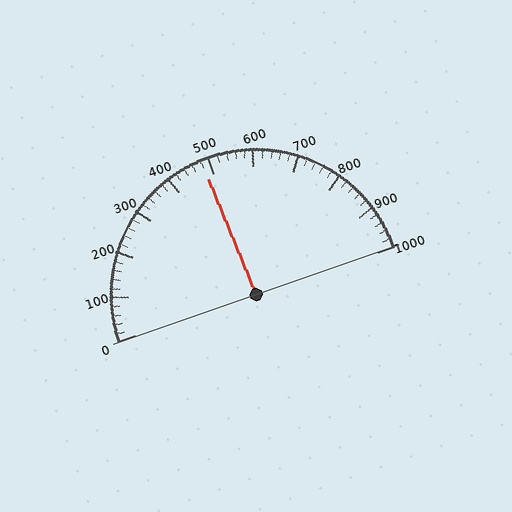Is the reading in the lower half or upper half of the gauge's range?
The reading is in the lower half of the range (0 to 1000).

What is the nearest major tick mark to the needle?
The nearest major tick mark is 500.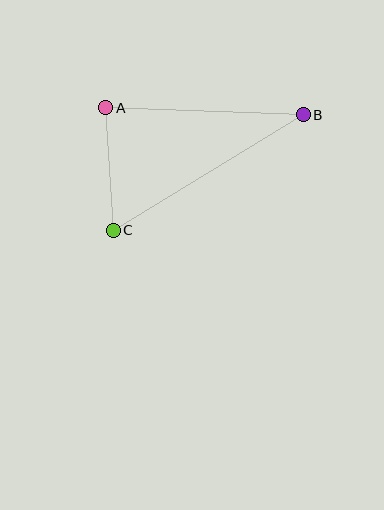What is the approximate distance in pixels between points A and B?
The distance between A and B is approximately 197 pixels.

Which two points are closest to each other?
Points A and C are closest to each other.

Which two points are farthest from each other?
Points B and C are farthest from each other.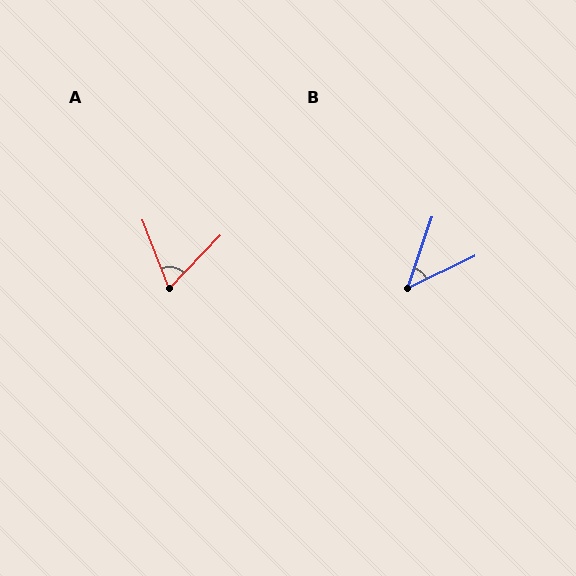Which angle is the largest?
A, at approximately 65 degrees.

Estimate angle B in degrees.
Approximately 45 degrees.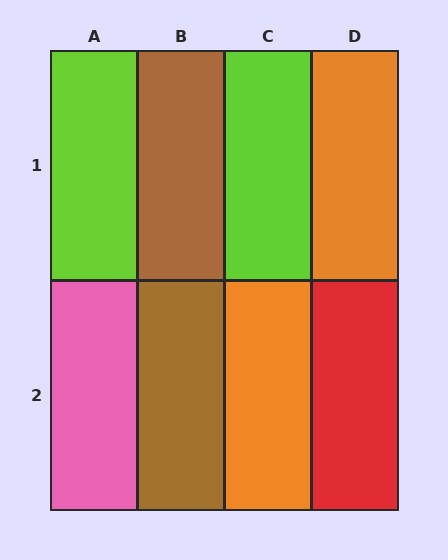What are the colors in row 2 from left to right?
Pink, brown, orange, red.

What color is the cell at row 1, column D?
Orange.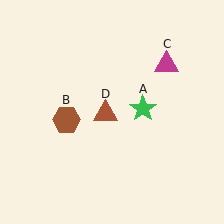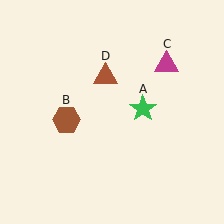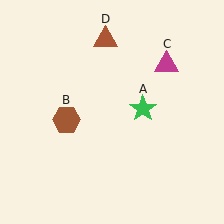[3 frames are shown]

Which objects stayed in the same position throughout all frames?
Green star (object A) and brown hexagon (object B) and magenta triangle (object C) remained stationary.